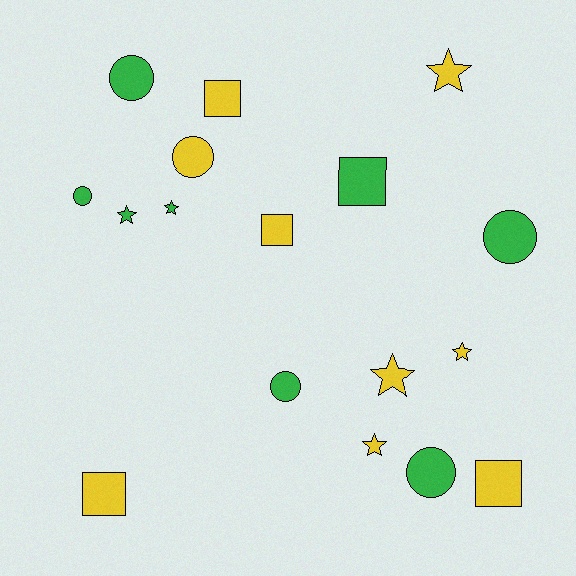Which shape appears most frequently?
Circle, with 6 objects.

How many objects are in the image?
There are 17 objects.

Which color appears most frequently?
Yellow, with 9 objects.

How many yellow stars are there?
There are 4 yellow stars.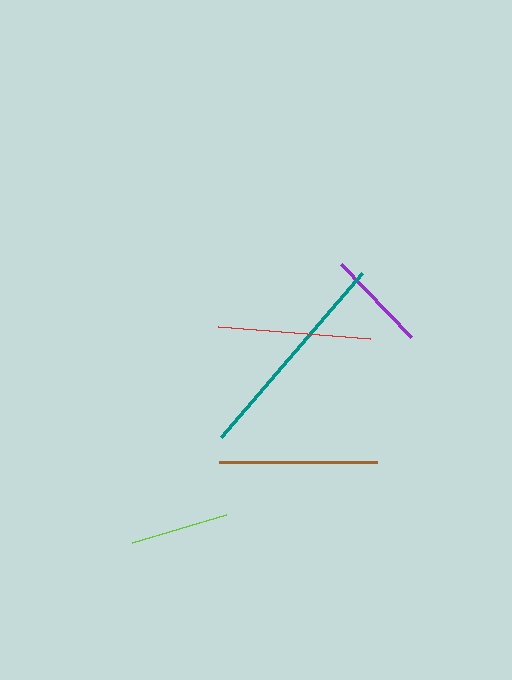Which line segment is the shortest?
The lime line is the shortest at approximately 98 pixels.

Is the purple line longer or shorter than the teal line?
The teal line is longer than the purple line.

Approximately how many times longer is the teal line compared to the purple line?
The teal line is approximately 2.2 times the length of the purple line.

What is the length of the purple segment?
The purple segment is approximately 101 pixels long.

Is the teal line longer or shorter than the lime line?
The teal line is longer than the lime line.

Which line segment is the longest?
The teal line is the longest at approximately 217 pixels.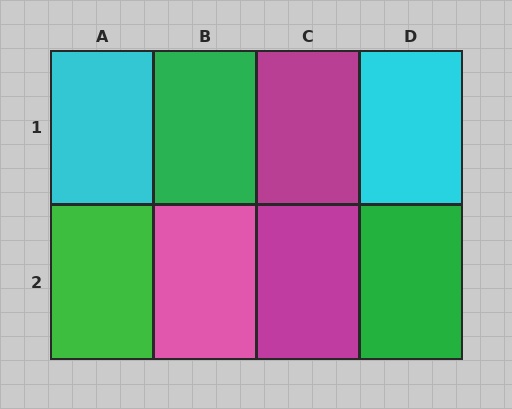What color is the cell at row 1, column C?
Magenta.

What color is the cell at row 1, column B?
Green.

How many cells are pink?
1 cell is pink.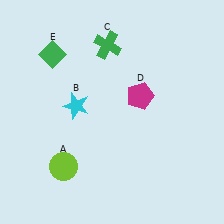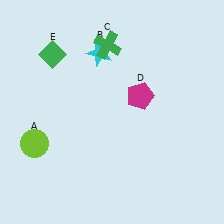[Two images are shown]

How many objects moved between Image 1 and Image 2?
2 objects moved between the two images.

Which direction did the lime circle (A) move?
The lime circle (A) moved left.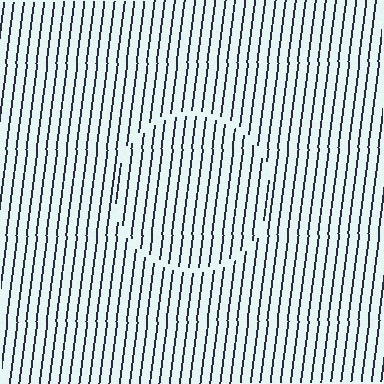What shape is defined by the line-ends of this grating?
An illusory circle. The interior of the shape contains the same grating, shifted by half a period — the contour is defined by the phase discontinuity where line-ends from the inner and outer gratings abut.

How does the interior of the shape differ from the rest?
The interior of the shape contains the same grating, shifted by half a period — the contour is defined by the phase discontinuity where line-ends from the inner and outer gratings abut.